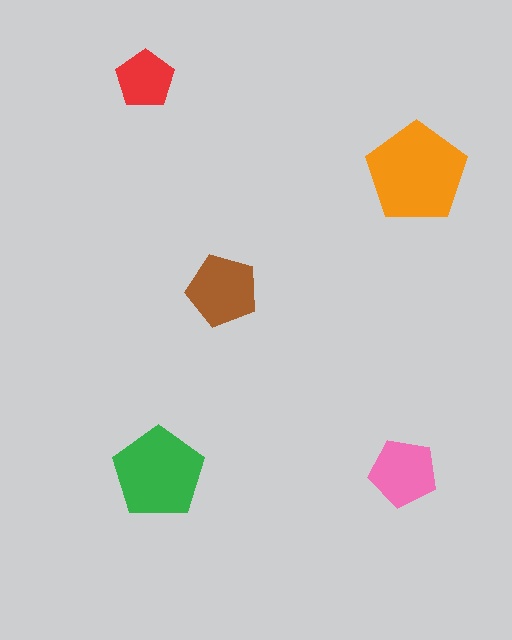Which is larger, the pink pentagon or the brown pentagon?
The brown one.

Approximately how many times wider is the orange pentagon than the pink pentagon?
About 1.5 times wider.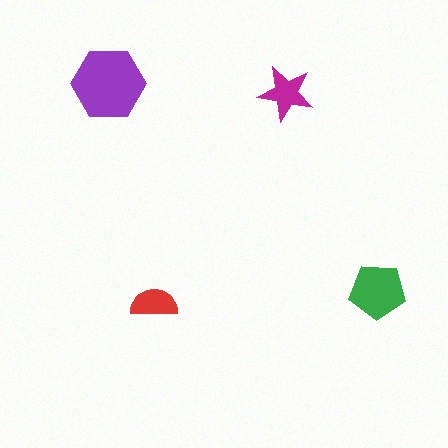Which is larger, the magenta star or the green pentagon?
The green pentagon.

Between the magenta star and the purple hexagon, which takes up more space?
The purple hexagon.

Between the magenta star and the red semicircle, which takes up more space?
The magenta star.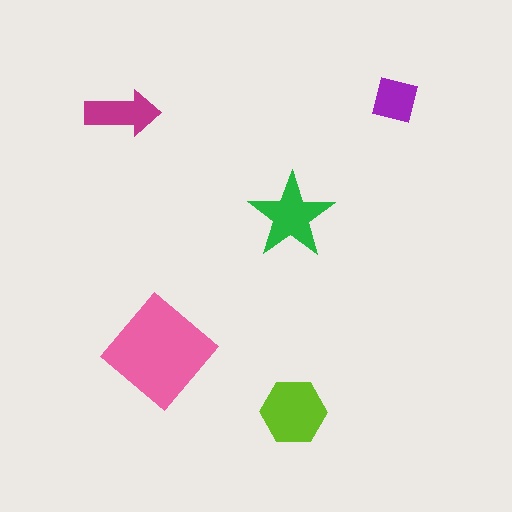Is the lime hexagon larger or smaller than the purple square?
Larger.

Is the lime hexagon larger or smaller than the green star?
Larger.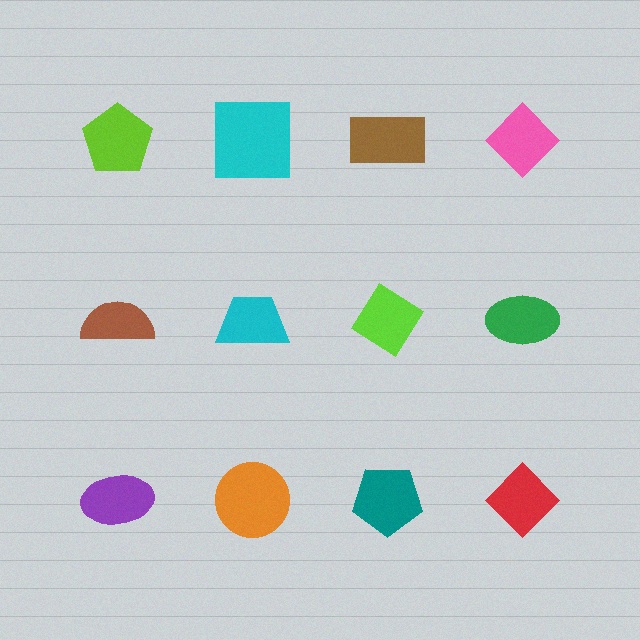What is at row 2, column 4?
A green ellipse.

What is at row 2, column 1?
A brown semicircle.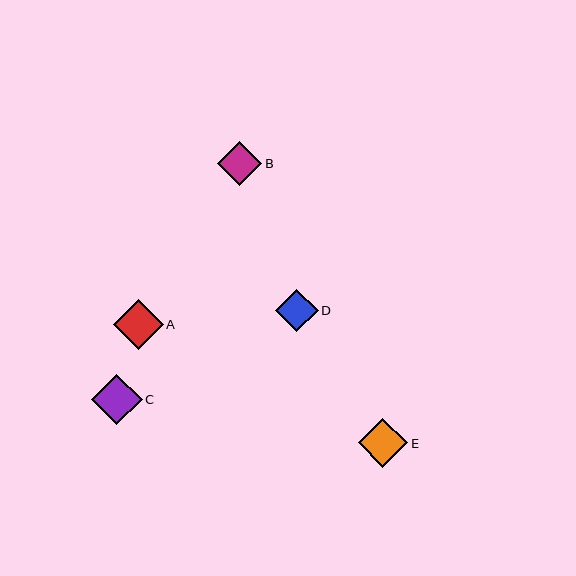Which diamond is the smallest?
Diamond D is the smallest with a size of approximately 42 pixels.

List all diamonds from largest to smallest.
From largest to smallest: C, A, E, B, D.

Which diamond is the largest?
Diamond C is the largest with a size of approximately 50 pixels.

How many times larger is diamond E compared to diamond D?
Diamond E is approximately 1.2 times the size of diamond D.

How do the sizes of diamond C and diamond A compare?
Diamond C and diamond A are approximately the same size.